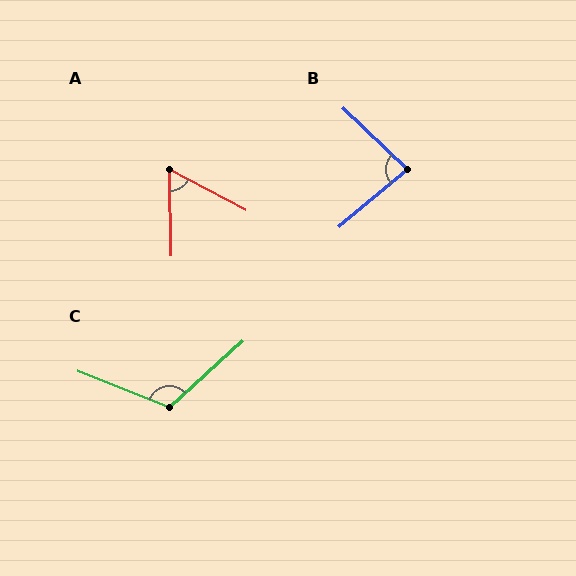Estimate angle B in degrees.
Approximately 84 degrees.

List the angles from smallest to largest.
A (61°), B (84°), C (116°).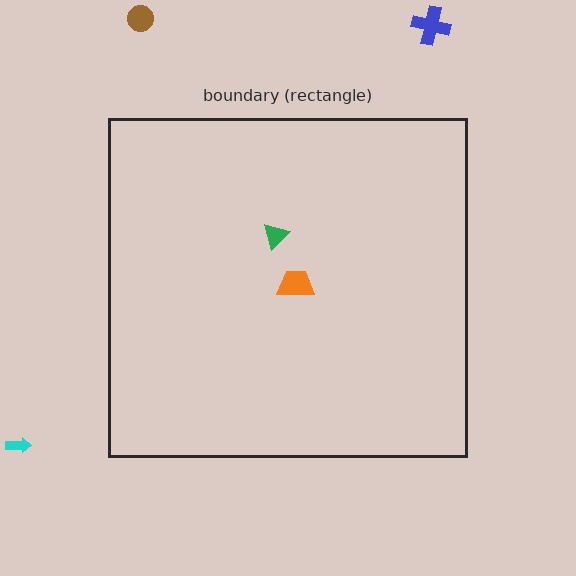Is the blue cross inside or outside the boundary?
Outside.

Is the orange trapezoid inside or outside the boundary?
Inside.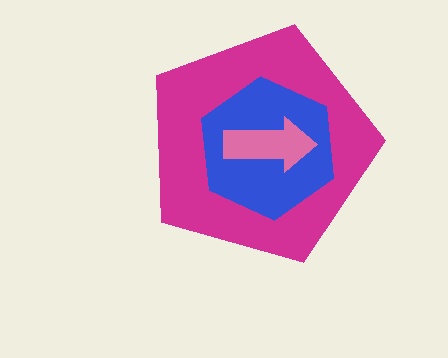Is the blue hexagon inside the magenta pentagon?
Yes.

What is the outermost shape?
The magenta pentagon.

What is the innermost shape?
The pink arrow.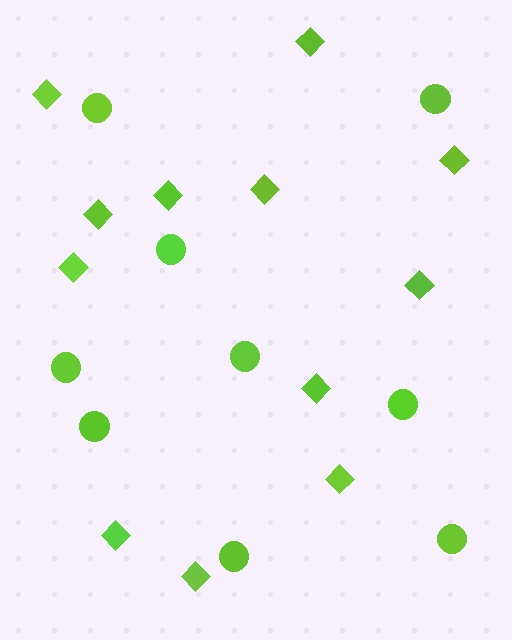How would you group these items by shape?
There are 2 groups: one group of circles (9) and one group of diamonds (12).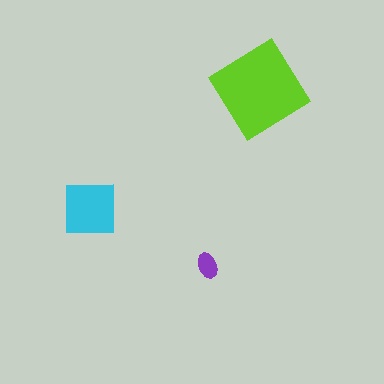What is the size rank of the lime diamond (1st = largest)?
1st.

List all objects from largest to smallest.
The lime diamond, the cyan square, the purple ellipse.